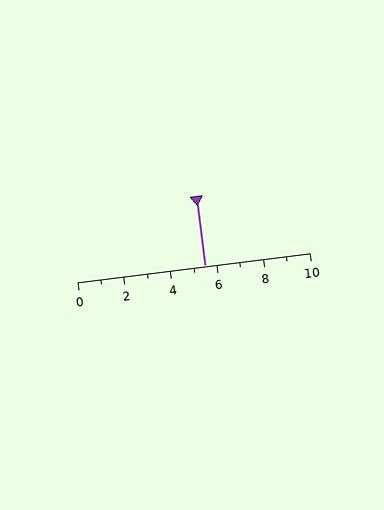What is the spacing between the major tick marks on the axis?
The major ticks are spaced 2 apart.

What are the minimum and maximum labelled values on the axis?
The axis runs from 0 to 10.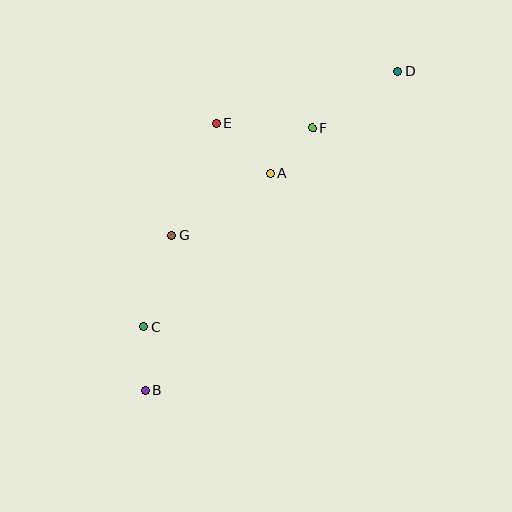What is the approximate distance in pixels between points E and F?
The distance between E and F is approximately 96 pixels.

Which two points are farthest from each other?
Points B and D are farthest from each other.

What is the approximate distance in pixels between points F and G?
The distance between F and G is approximately 177 pixels.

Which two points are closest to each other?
Points A and F are closest to each other.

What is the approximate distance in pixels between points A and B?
The distance between A and B is approximately 250 pixels.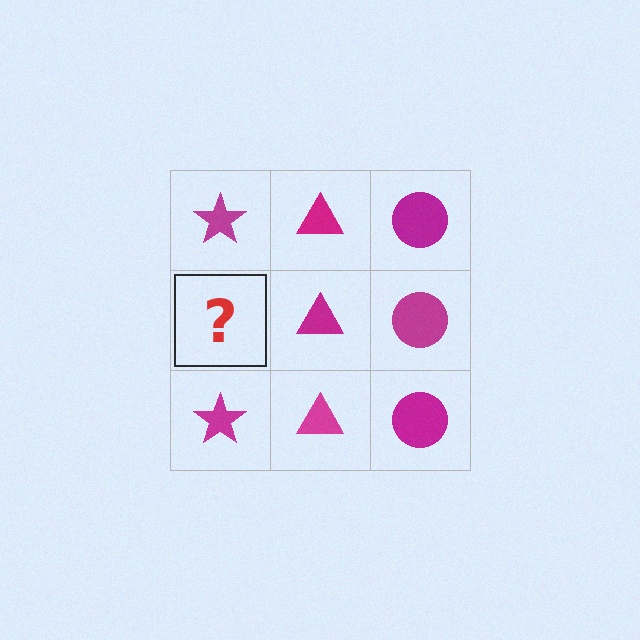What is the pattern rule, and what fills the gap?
The rule is that each column has a consistent shape. The gap should be filled with a magenta star.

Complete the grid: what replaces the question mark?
The question mark should be replaced with a magenta star.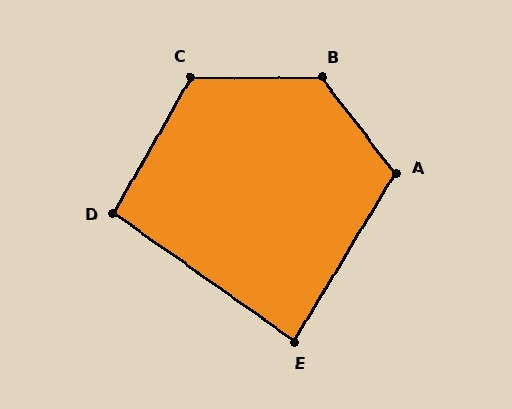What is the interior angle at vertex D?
Approximately 96 degrees (obtuse).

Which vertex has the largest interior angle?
B, at approximately 128 degrees.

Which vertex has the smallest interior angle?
E, at approximately 86 degrees.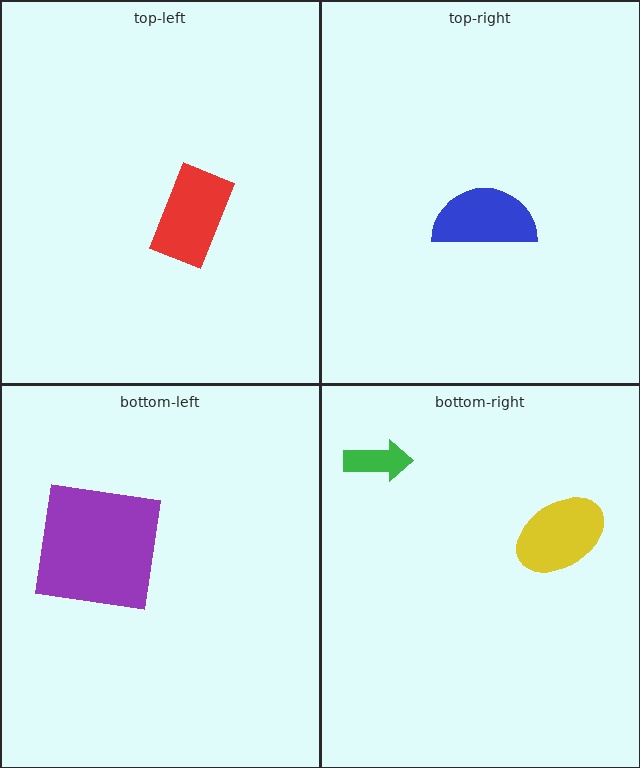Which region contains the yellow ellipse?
The bottom-right region.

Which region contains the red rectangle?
The top-left region.